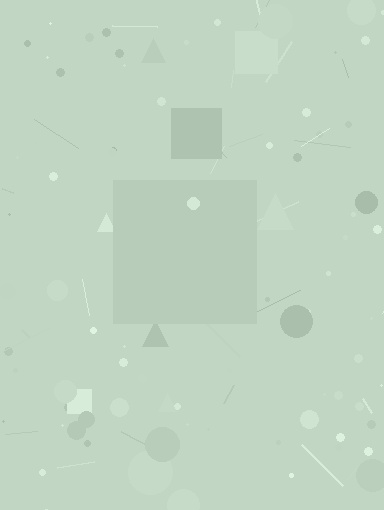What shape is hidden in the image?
A square is hidden in the image.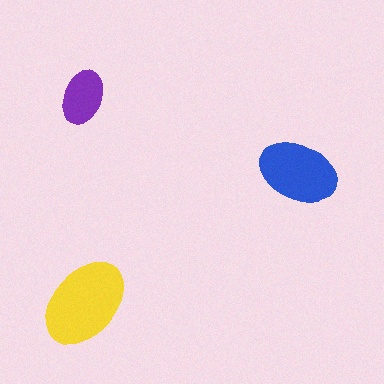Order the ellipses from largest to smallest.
the yellow one, the blue one, the purple one.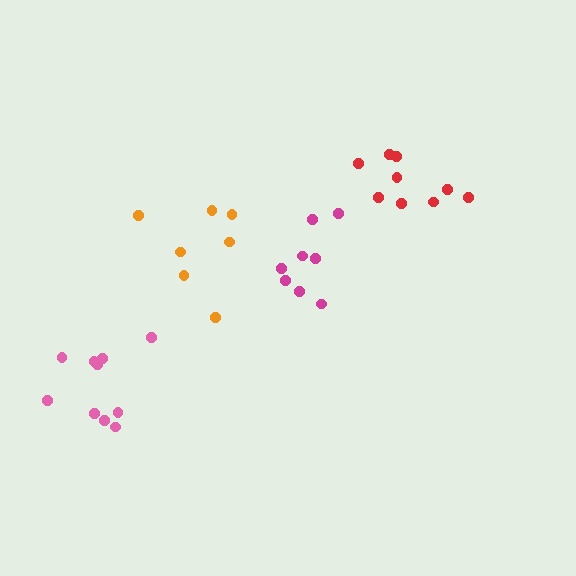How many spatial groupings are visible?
There are 4 spatial groupings.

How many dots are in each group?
Group 1: 8 dots, Group 2: 9 dots, Group 3: 7 dots, Group 4: 10 dots (34 total).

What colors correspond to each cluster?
The clusters are colored: magenta, red, orange, pink.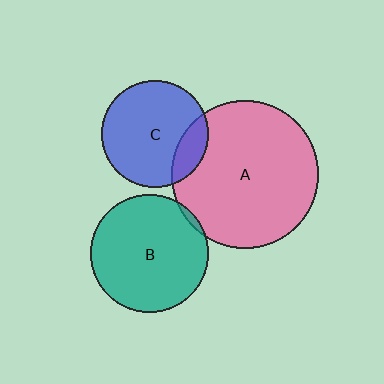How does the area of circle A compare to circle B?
Approximately 1.6 times.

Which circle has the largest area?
Circle A (pink).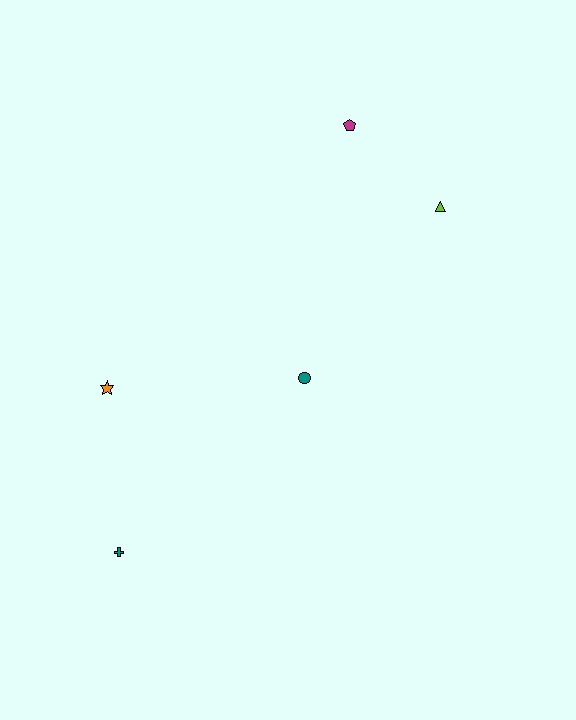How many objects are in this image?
There are 5 objects.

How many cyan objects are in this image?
There are no cyan objects.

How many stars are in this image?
There is 1 star.